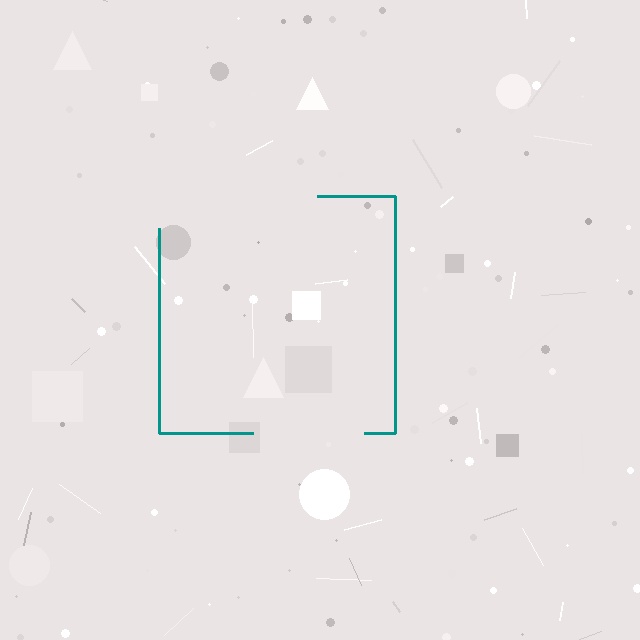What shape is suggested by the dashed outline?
The dashed outline suggests a square.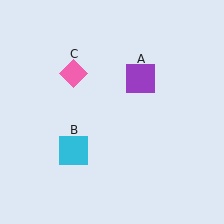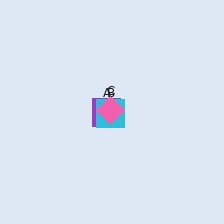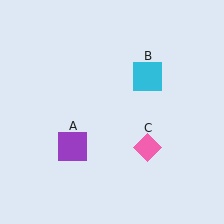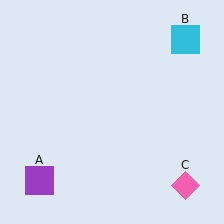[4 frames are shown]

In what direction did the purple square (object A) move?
The purple square (object A) moved down and to the left.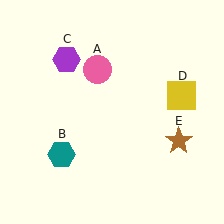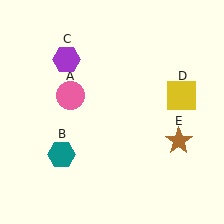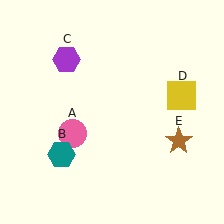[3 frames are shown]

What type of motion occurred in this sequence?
The pink circle (object A) rotated counterclockwise around the center of the scene.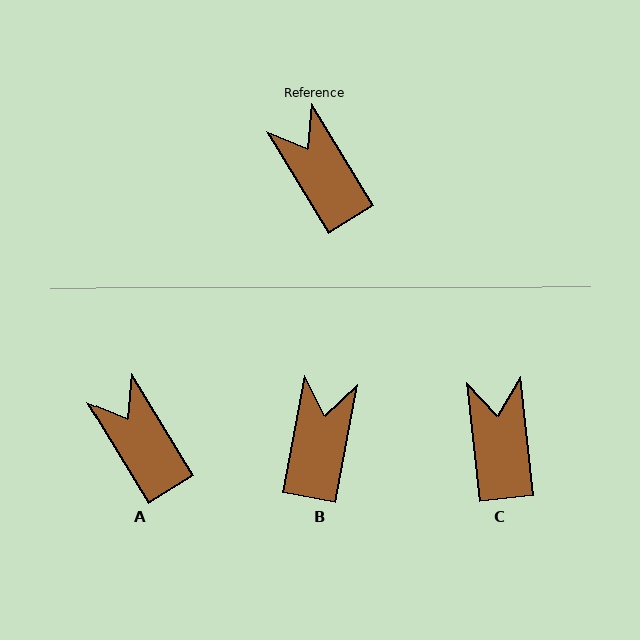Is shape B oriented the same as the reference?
No, it is off by about 42 degrees.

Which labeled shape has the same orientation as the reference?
A.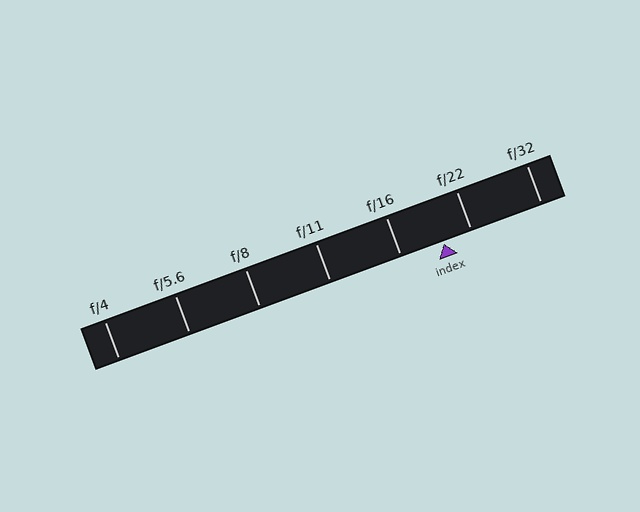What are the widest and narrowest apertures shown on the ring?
The widest aperture shown is f/4 and the narrowest is f/32.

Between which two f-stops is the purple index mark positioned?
The index mark is between f/16 and f/22.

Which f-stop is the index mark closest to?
The index mark is closest to f/22.